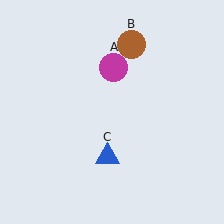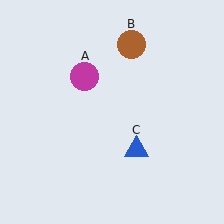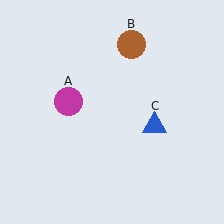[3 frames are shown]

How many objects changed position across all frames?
2 objects changed position: magenta circle (object A), blue triangle (object C).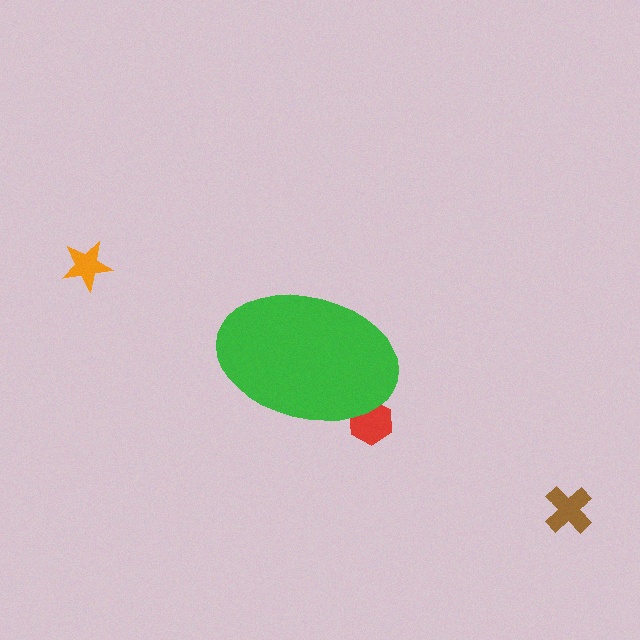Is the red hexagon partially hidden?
Yes, the red hexagon is partially hidden behind the green ellipse.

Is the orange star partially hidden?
No, the orange star is fully visible.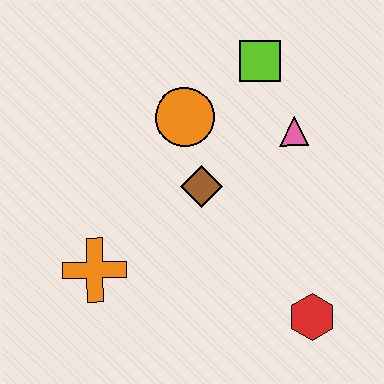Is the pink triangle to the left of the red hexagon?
Yes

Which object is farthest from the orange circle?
The red hexagon is farthest from the orange circle.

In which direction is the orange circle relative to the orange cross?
The orange circle is above the orange cross.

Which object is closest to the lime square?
The pink triangle is closest to the lime square.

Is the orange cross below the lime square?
Yes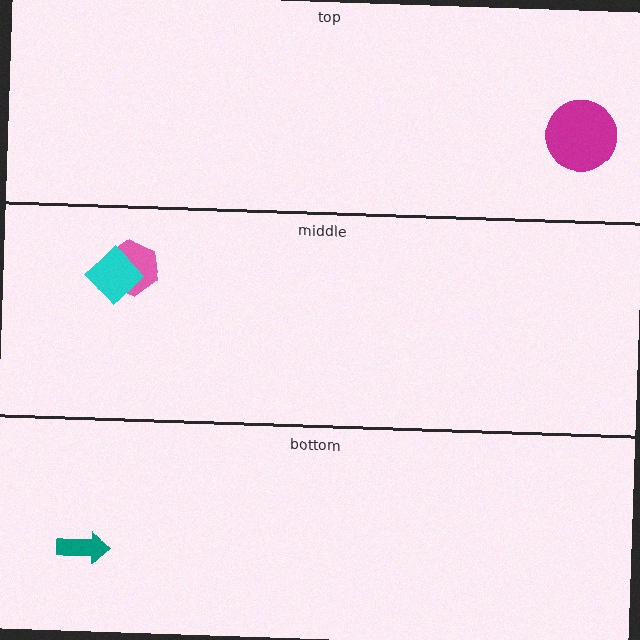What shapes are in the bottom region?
The teal arrow.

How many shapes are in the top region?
1.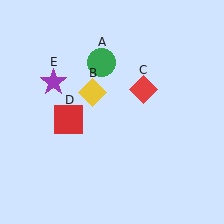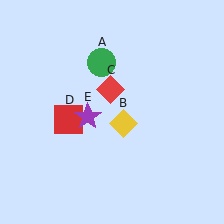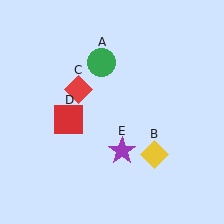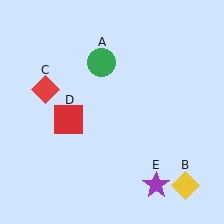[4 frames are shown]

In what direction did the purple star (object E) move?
The purple star (object E) moved down and to the right.